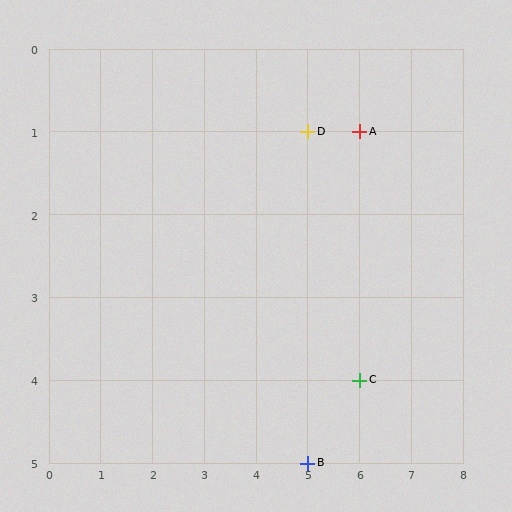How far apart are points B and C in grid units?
Points B and C are 1 column and 1 row apart (about 1.4 grid units diagonally).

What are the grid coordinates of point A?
Point A is at grid coordinates (6, 1).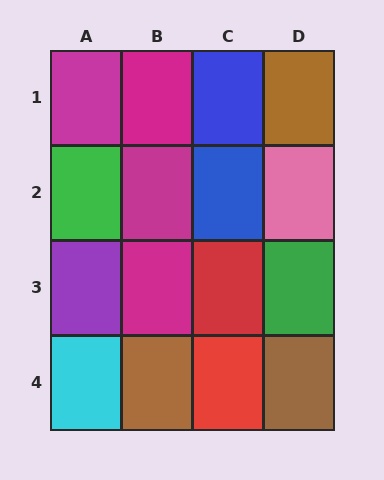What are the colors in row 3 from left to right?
Purple, magenta, red, green.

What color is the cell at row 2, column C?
Blue.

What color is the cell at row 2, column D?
Pink.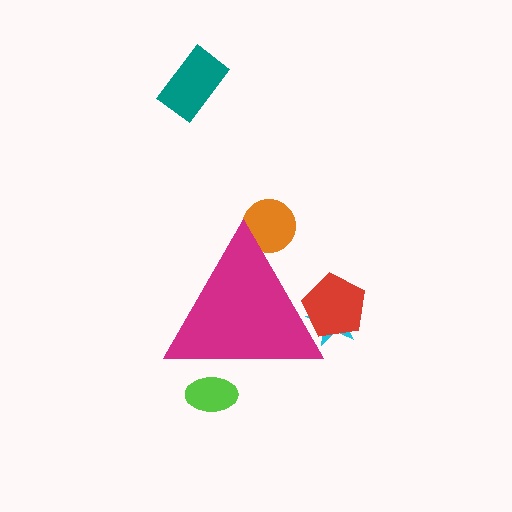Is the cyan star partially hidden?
Yes, the cyan star is partially hidden behind the magenta triangle.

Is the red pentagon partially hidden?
Yes, the red pentagon is partially hidden behind the magenta triangle.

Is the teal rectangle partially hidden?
No, the teal rectangle is fully visible.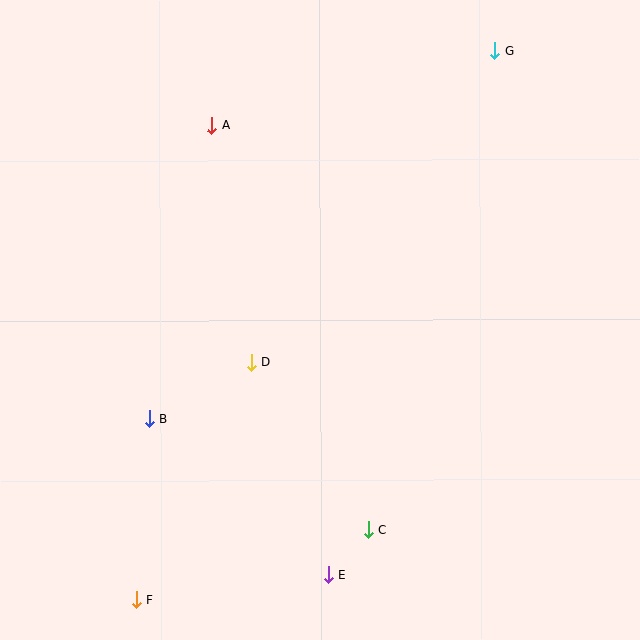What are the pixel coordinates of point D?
Point D is at (251, 362).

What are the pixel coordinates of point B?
Point B is at (150, 418).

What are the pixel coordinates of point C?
Point C is at (368, 529).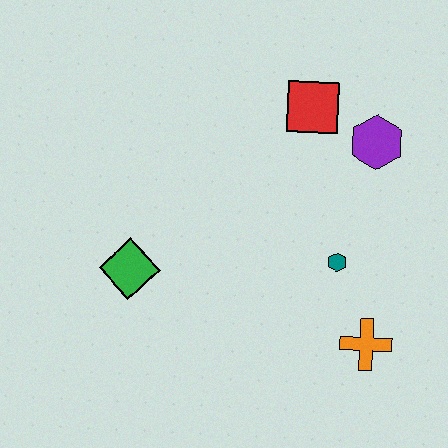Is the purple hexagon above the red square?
No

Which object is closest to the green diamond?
The teal hexagon is closest to the green diamond.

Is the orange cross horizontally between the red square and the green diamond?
No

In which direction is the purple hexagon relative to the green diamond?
The purple hexagon is to the right of the green diamond.